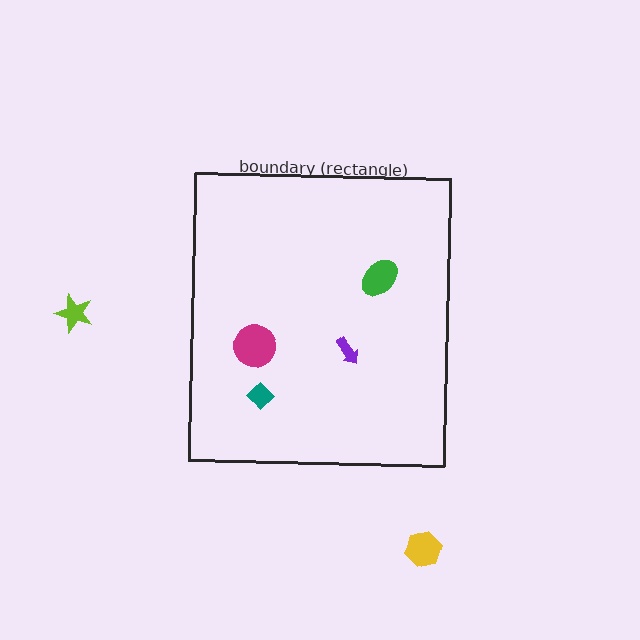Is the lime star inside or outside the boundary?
Outside.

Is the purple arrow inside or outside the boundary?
Inside.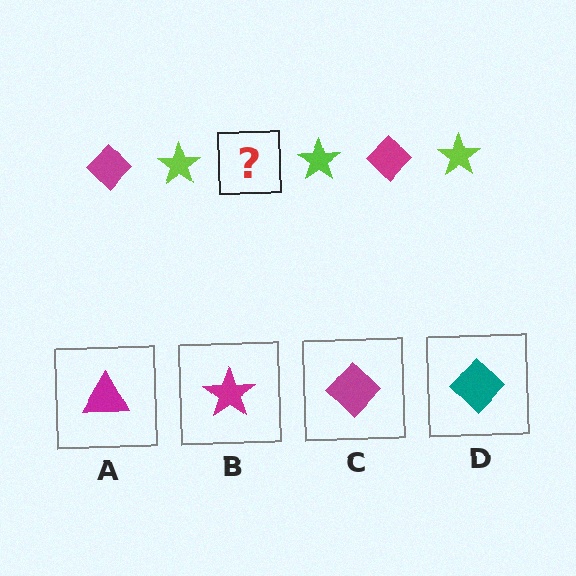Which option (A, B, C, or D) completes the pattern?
C.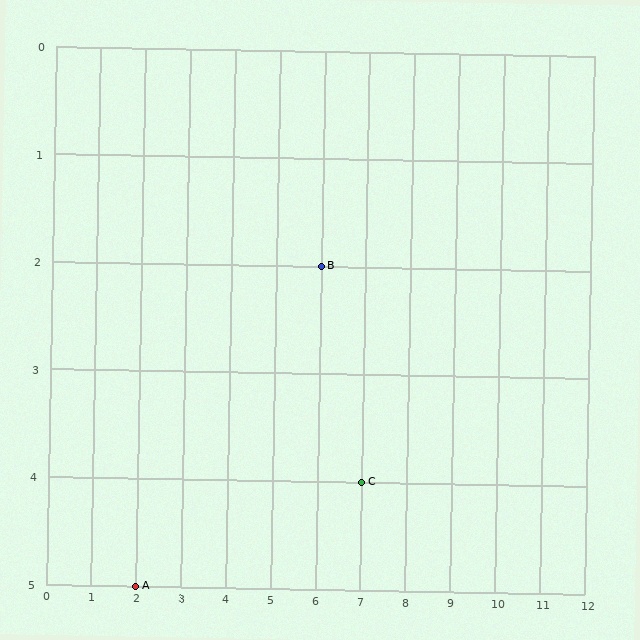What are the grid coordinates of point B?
Point B is at grid coordinates (6, 2).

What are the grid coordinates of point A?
Point A is at grid coordinates (2, 5).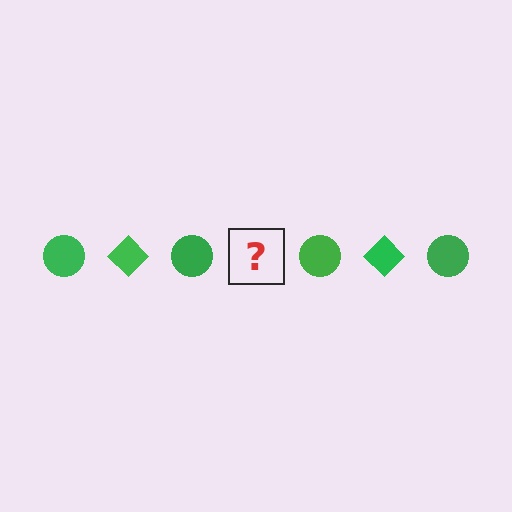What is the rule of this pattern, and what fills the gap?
The rule is that the pattern cycles through circle, diamond shapes in green. The gap should be filled with a green diamond.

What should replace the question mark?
The question mark should be replaced with a green diamond.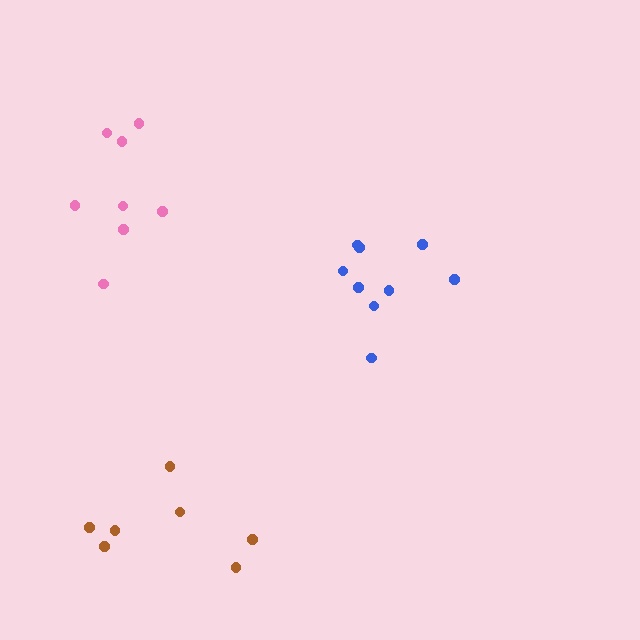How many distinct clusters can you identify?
There are 3 distinct clusters.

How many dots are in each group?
Group 1: 8 dots, Group 2: 9 dots, Group 3: 7 dots (24 total).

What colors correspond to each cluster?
The clusters are colored: pink, blue, brown.